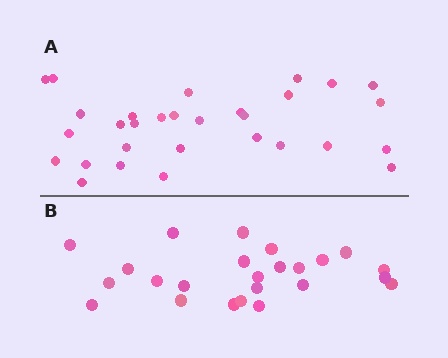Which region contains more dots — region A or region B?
Region A (the top region) has more dots.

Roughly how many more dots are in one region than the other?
Region A has about 6 more dots than region B.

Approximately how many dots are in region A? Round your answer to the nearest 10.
About 30 dots.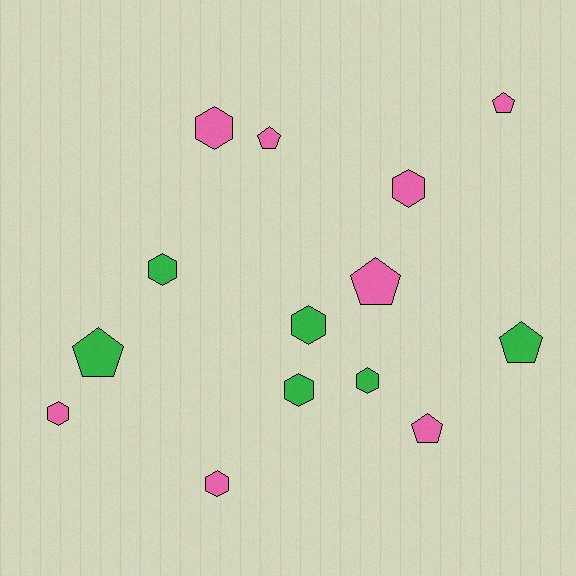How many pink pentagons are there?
There are 4 pink pentagons.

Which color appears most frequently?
Pink, with 8 objects.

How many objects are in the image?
There are 14 objects.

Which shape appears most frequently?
Hexagon, with 8 objects.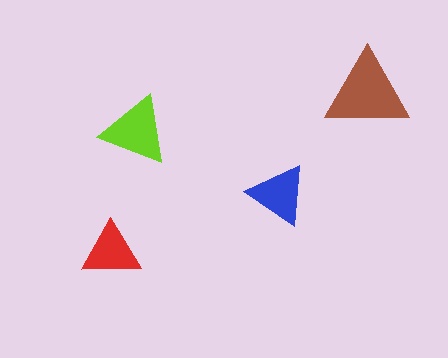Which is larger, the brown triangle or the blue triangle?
The brown one.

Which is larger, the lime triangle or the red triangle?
The lime one.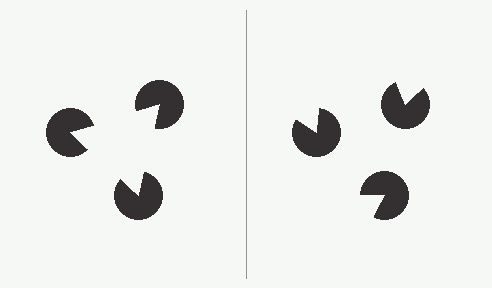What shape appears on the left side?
An illusory triangle.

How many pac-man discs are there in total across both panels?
6 — 3 on each side.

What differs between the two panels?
The pac-man discs are positioned identically on both sides; only the wedge orientations differ. On the left they align to a triangle; on the right they are misaligned.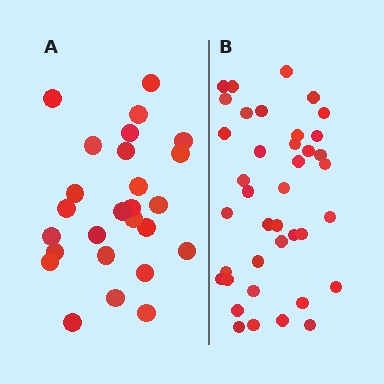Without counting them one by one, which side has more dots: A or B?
Region B (the right region) has more dots.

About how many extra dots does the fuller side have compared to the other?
Region B has approximately 15 more dots than region A.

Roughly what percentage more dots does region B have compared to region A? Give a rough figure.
About 50% more.